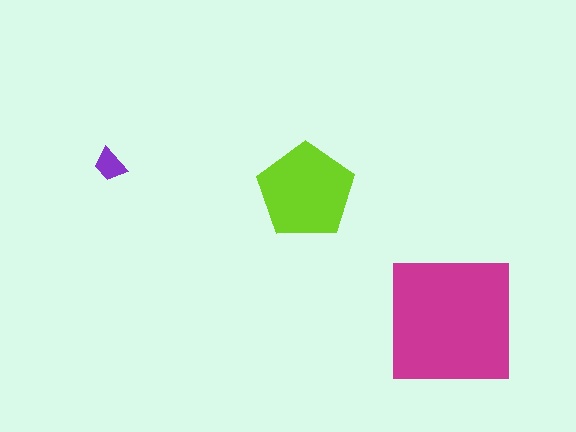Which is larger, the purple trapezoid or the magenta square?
The magenta square.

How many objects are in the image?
There are 3 objects in the image.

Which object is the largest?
The magenta square.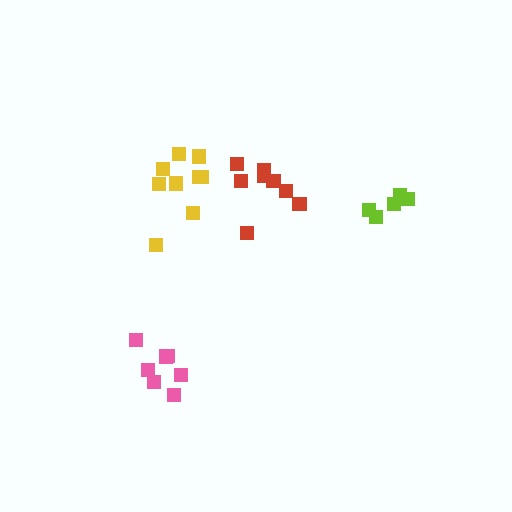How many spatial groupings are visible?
There are 4 spatial groupings.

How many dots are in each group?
Group 1: 5 dots, Group 2: 8 dots, Group 3: 9 dots, Group 4: 7 dots (29 total).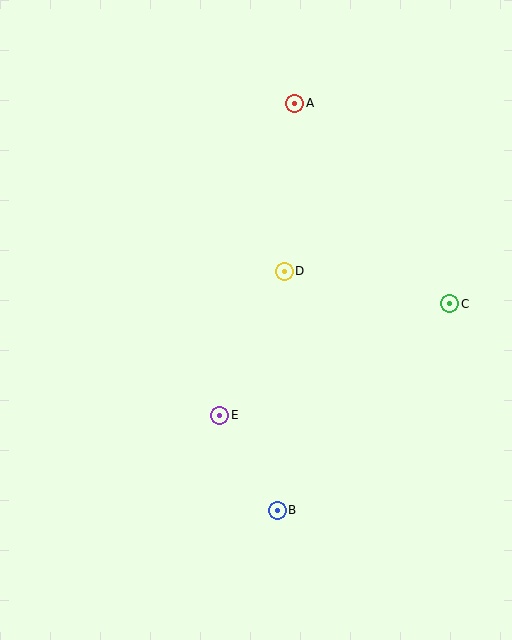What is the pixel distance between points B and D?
The distance between B and D is 239 pixels.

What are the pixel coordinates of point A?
Point A is at (295, 103).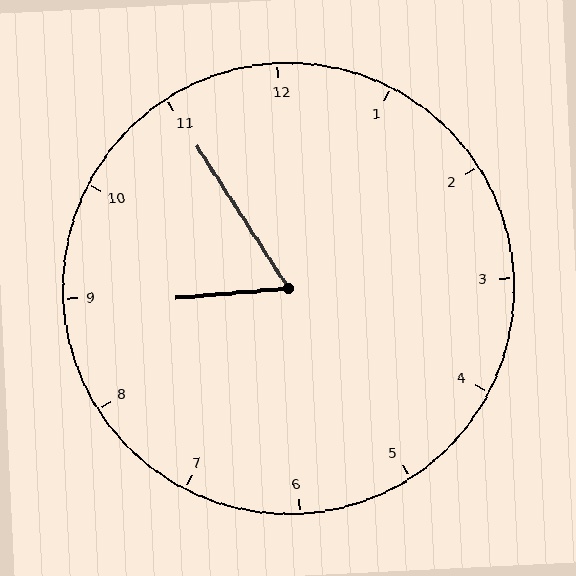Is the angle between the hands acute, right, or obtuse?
It is acute.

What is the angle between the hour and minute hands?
Approximately 62 degrees.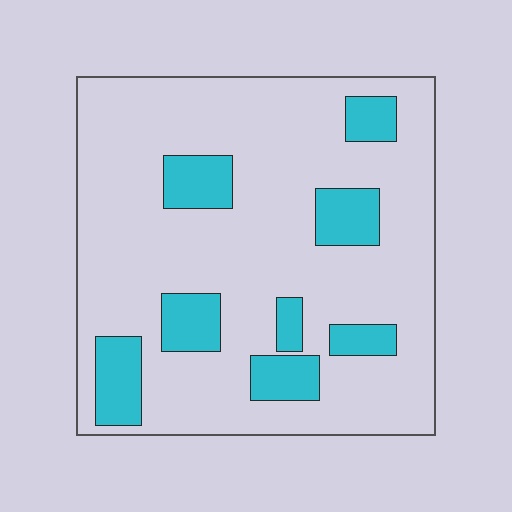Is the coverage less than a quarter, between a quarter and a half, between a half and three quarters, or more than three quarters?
Less than a quarter.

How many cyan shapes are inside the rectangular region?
8.